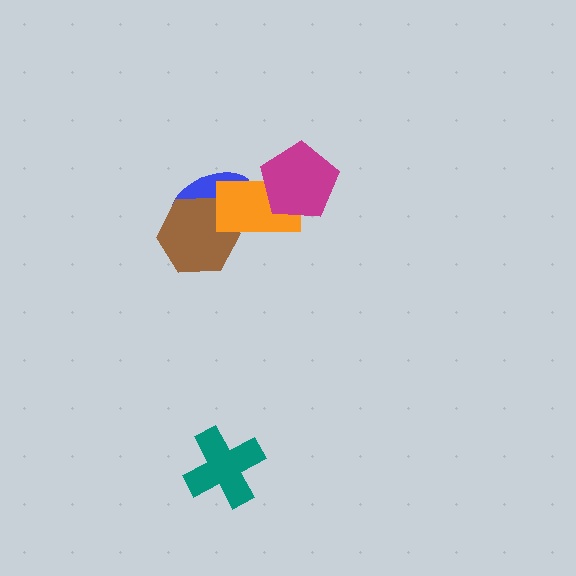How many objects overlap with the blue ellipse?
2 objects overlap with the blue ellipse.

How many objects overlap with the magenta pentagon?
1 object overlaps with the magenta pentagon.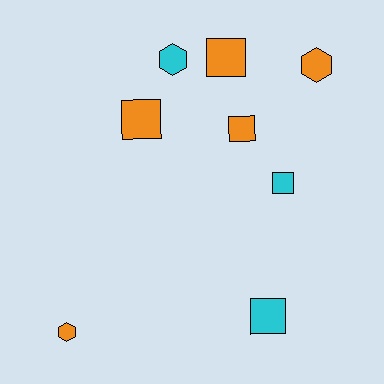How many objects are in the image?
There are 8 objects.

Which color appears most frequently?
Orange, with 5 objects.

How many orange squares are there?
There are 3 orange squares.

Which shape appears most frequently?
Square, with 5 objects.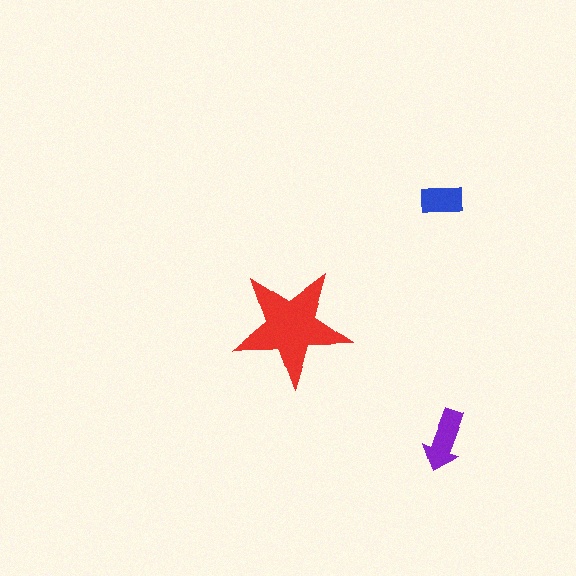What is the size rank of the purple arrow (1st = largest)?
2nd.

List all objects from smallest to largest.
The blue rectangle, the purple arrow, the red star.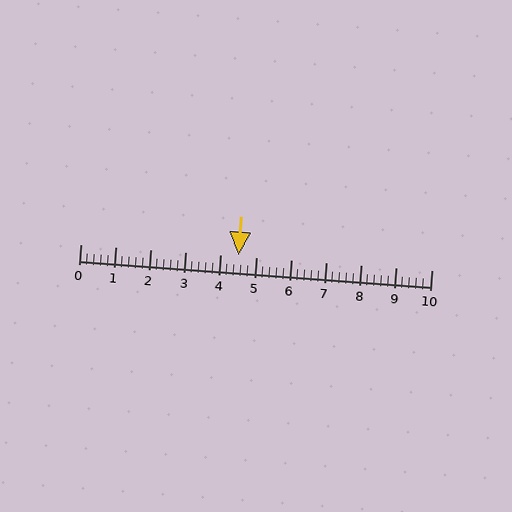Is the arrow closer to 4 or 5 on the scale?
The arrow is closer to 5.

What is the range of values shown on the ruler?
The ruler shows values from 0 to 10.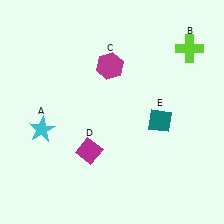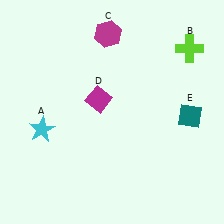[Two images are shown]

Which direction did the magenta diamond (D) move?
The magenta diamond (D) moved up.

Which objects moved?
The objects that moved are: the magenta hexagon (C), the magenta diamond (D), the teal diamond (E).